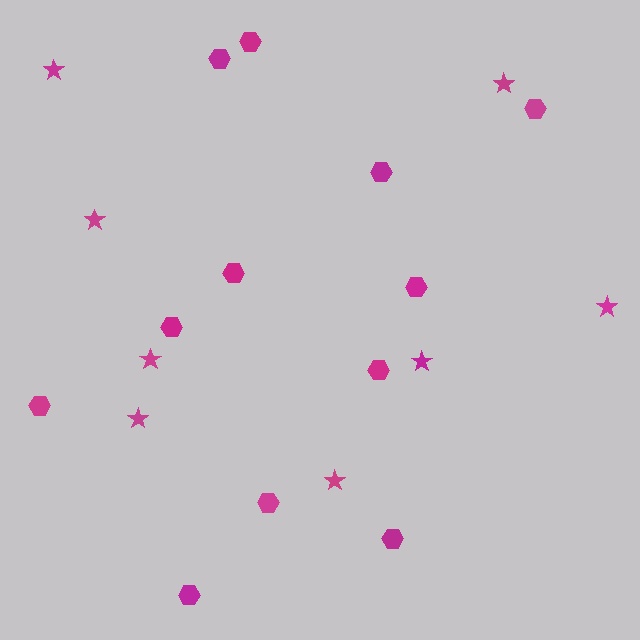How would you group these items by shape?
There are 2 groups: one group of hexagons (12) and one group of stars (8).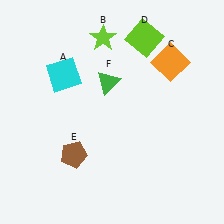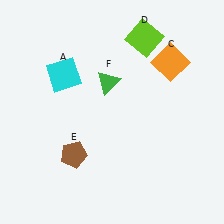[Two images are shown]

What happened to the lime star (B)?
The lime star (B) was removed in Image 2. It was in the top-left area of Image 1.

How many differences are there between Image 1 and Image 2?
There is 1 difference between the two images.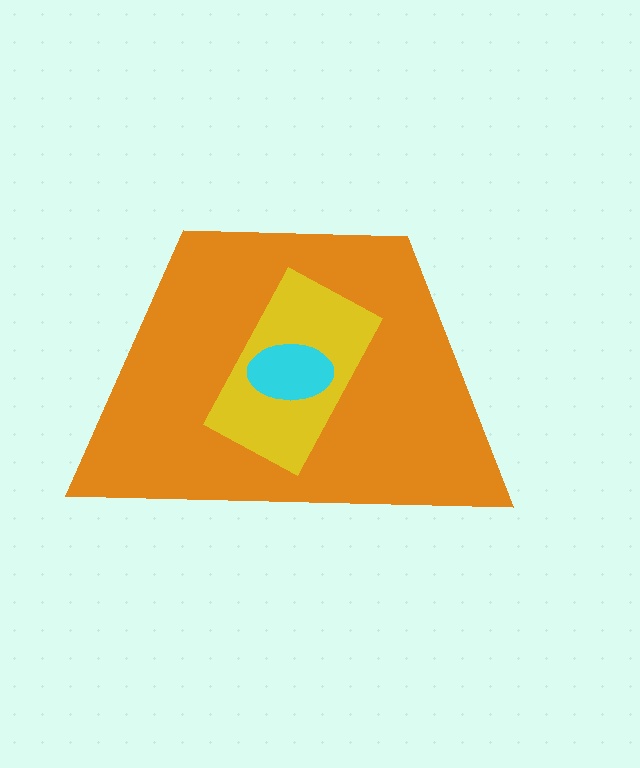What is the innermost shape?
The cyan ellipse.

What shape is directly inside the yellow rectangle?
The cyan ellipse.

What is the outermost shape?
The orange trapezoid.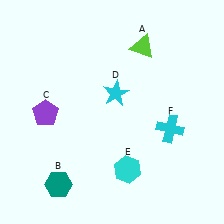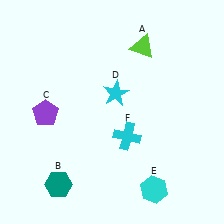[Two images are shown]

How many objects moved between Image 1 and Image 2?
2 objects moved between the two images.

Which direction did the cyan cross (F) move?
The cyan cross (F) moved left.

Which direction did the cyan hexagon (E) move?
The cyan hexagon (E) moved right.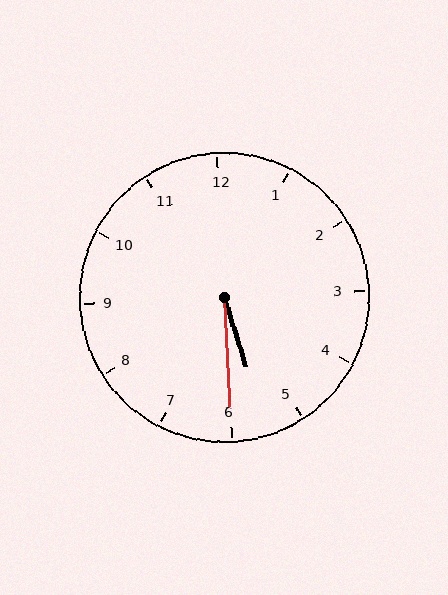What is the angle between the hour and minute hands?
Approximately 15 degrees.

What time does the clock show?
5:30.